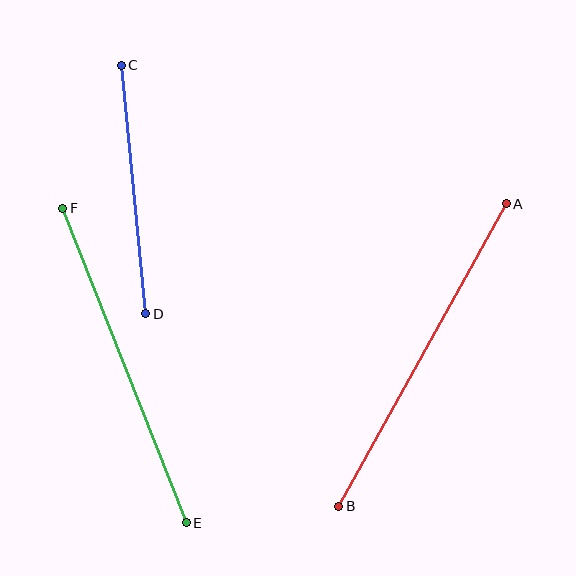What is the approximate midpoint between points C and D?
The midpoint is at approximately (134, 190) pixels.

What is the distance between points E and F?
The distance is approximately 338 pixels.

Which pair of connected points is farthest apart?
Points A and B are farthest apart.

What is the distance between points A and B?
The distance is approximately 346 pixels.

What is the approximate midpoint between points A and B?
The midpoint is at approximately (423, 355) pixels.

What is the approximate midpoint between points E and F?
The midpoint is at approximately (124, 366) pixels.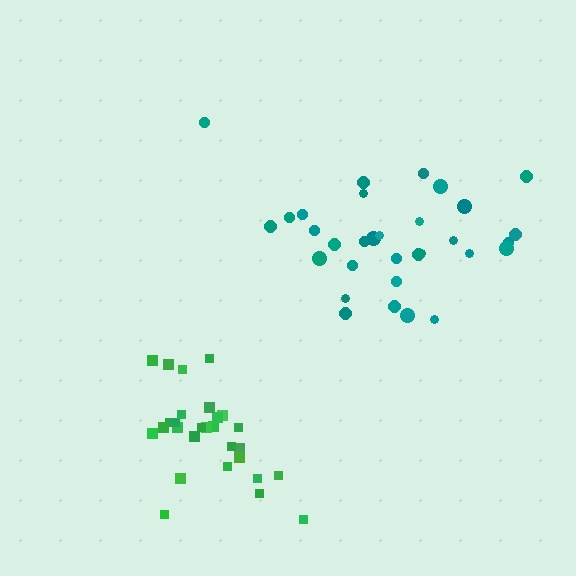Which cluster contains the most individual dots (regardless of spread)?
Teal (32).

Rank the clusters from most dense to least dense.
green, teal.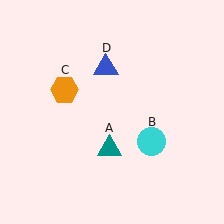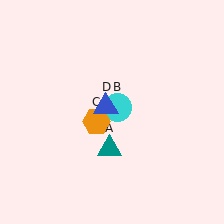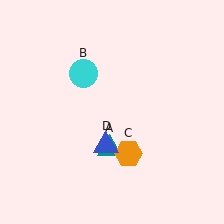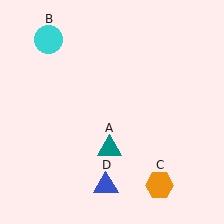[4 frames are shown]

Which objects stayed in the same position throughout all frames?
Teal triangle (object A) remained stationary.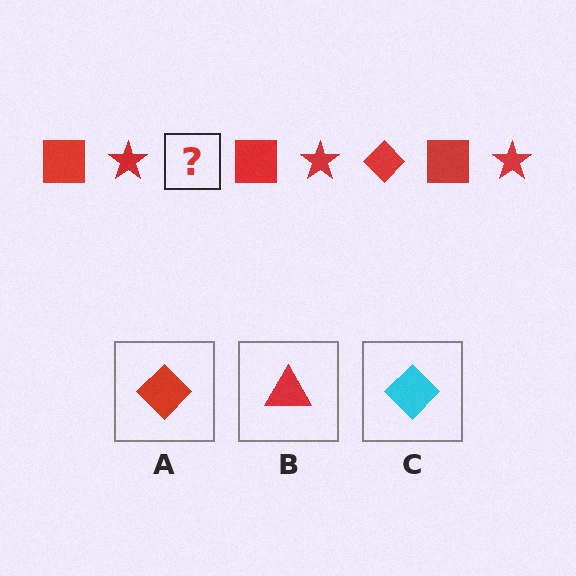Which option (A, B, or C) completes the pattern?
A.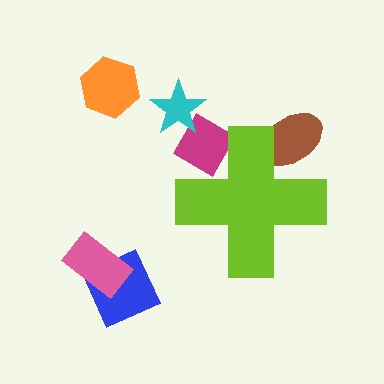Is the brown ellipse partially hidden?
Yes, the brown ellipse is partially hidden behind the lime cross.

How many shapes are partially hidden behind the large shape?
2 shapes are partially hidden.